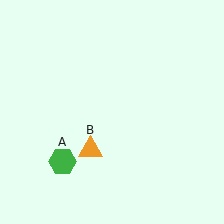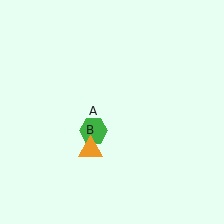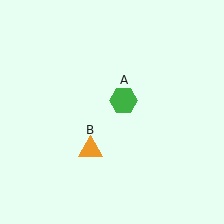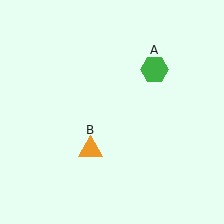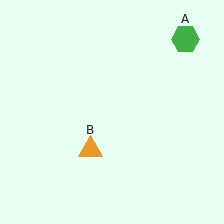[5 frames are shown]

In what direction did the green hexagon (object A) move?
The green hexagon (object A) moved up and to the right.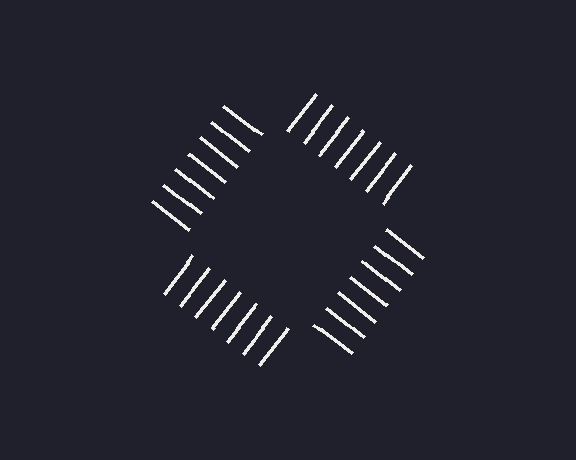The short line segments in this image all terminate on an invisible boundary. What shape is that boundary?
An illusory square — the line segments terminate on its edges but no continuous stroke is drawn.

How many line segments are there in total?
28 — 7 along each of the 4 edges.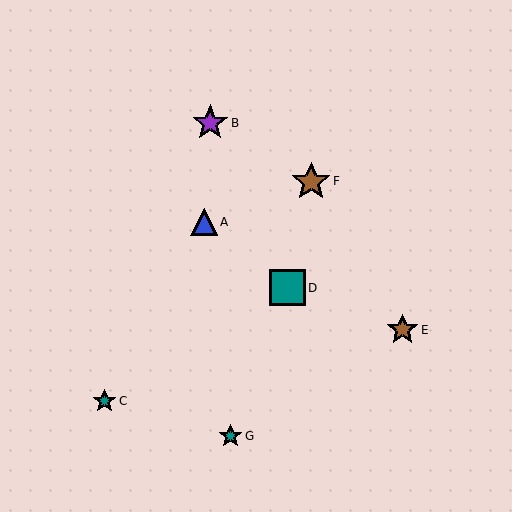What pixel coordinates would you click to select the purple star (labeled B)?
Click at (210, 123) to select the purple star B.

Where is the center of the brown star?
The center of the brown star is at (403, 330).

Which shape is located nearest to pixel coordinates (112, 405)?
The teal star (labeled C) at (104, 401) is nearest to that location.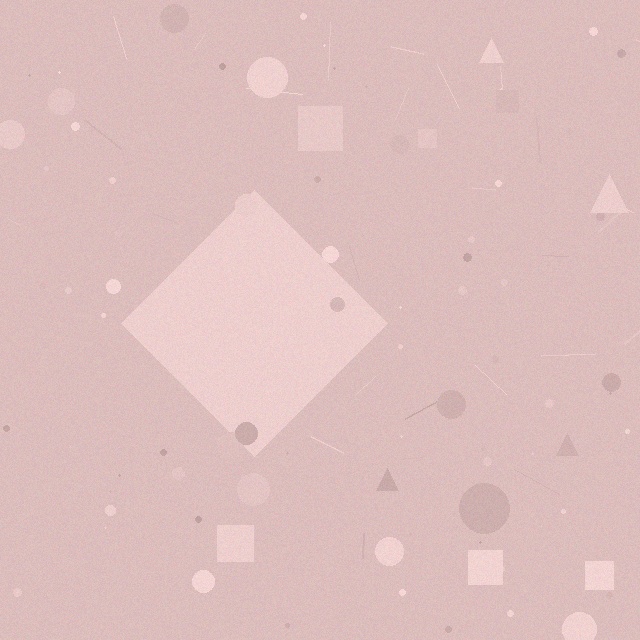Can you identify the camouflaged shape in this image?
The camouflaged shape is a diamond.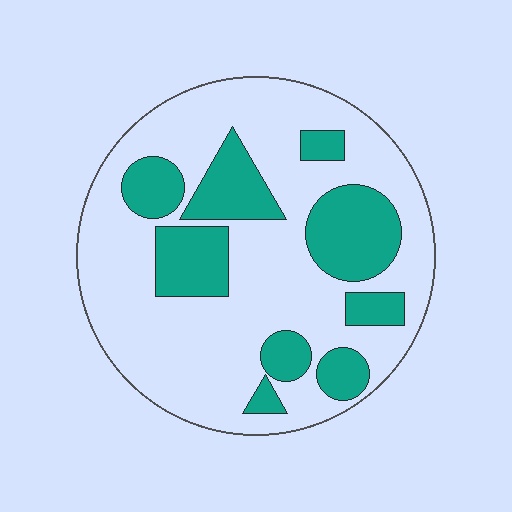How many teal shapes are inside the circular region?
9.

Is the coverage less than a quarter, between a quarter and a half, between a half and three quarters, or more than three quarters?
Between a quarter and a half.